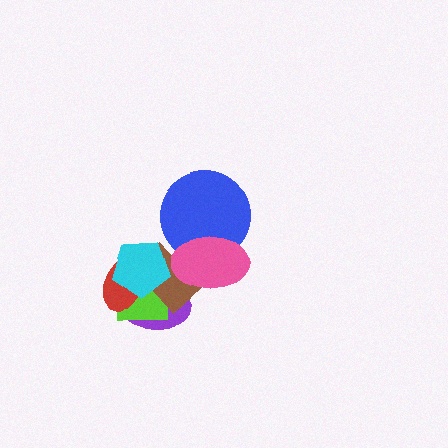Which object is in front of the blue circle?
The pink ellipse is in front of the blue circle.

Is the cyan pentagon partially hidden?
No, no other shape covers it.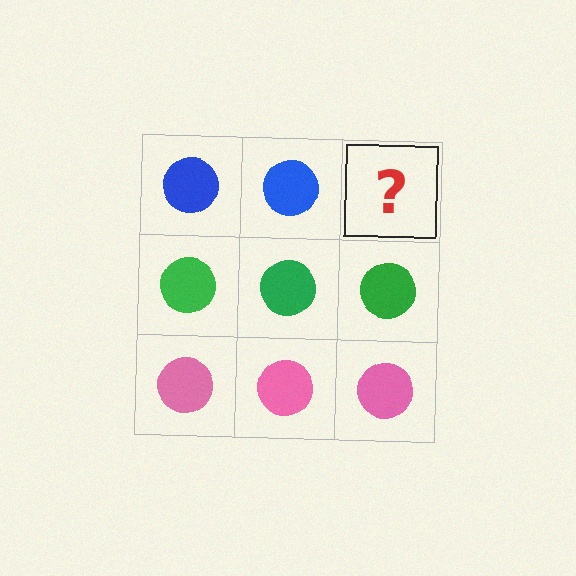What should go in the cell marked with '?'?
The missing cell should contain a blue circle.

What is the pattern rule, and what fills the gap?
The rule is that each row has a consistent color. The gap should be filled with a blue circle.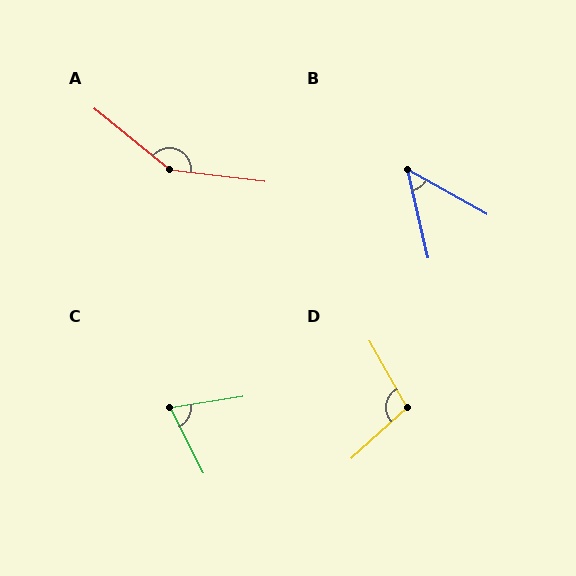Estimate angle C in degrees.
Approximately 72 degrees.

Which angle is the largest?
A, at approximately 148 degrees.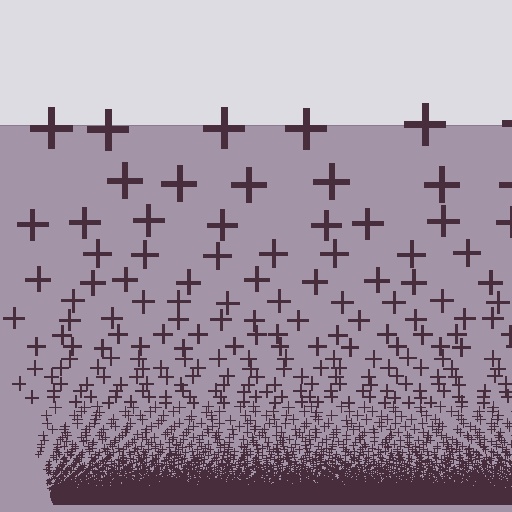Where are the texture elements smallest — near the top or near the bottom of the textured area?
Near the bottom.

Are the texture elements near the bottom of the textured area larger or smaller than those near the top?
Smaller. The gradient is inverted — elements near the bottom are smaller and denser.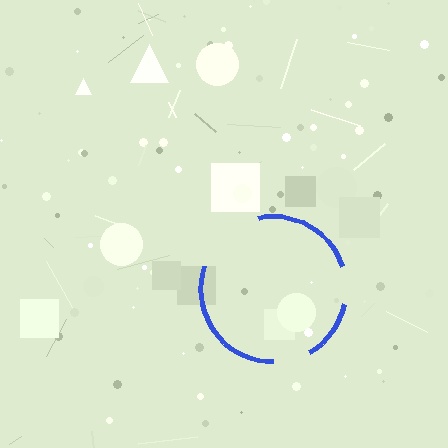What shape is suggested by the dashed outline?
The dashed outline suggests a circle.